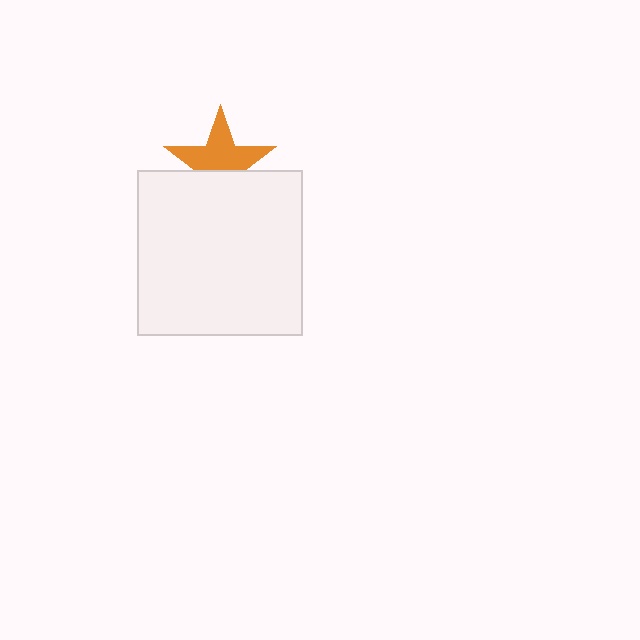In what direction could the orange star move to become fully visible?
The orange star could move up. That would shift it out from behind the white square entirely.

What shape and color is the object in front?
The object in front is a white square.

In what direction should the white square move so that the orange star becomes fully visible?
The white square should move down. That is the shortest direction to clear the overlap and leave the orange star fully visible.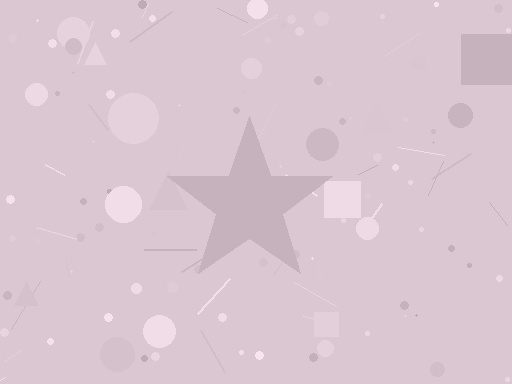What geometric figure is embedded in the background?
A star is embedded in the background.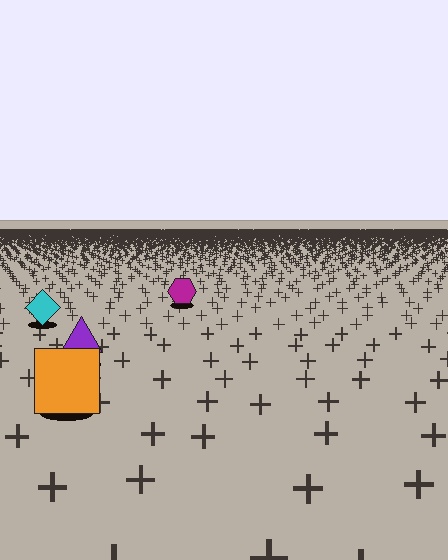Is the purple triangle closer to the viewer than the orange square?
No. The orange square is closer — you can tell from the texture gradient: the ground texture is coarser near it.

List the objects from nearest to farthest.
From nearest to farthest: the orange square, the purple triangle, the cyan diamond, the magenta hexagon.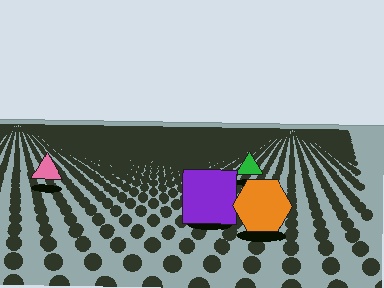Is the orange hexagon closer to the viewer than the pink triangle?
Yes. The orange hexagon is closer — you can tell from the texture gradient: the ground texture is coarser near it.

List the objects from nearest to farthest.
From nearest to farthest: the orange hexagon, the purple square, the pink triangle, the green triangle.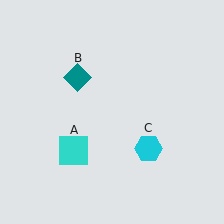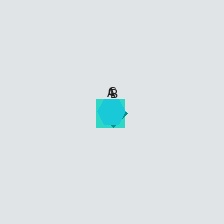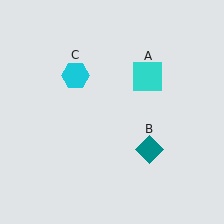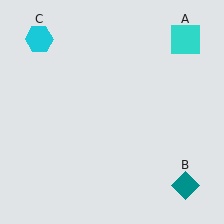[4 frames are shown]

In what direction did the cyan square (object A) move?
The cyan square (object A) moved up and to the right.